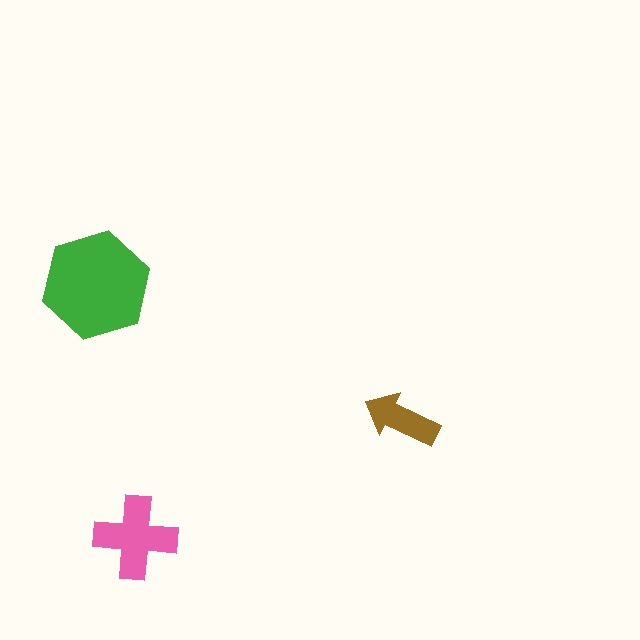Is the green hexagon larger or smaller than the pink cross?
Larger.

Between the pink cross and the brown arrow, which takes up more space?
The pink cross.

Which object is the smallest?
The brown arrow.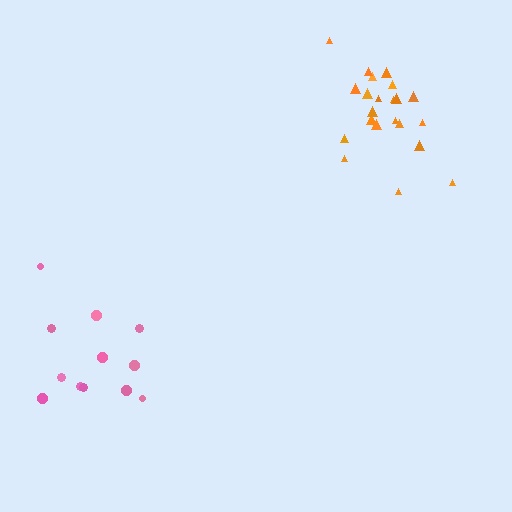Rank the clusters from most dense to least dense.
orange, pink.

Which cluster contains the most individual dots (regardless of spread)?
Orange (22).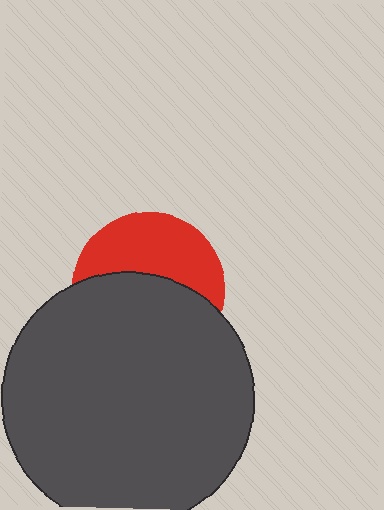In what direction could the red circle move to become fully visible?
The red circle could move up. That would shift it out from behind the dark gray circle entirely.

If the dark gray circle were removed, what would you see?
You would see the complete red circle.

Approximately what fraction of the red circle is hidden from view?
Roughly 56% of the red circle is hidden behind the dark gray circle.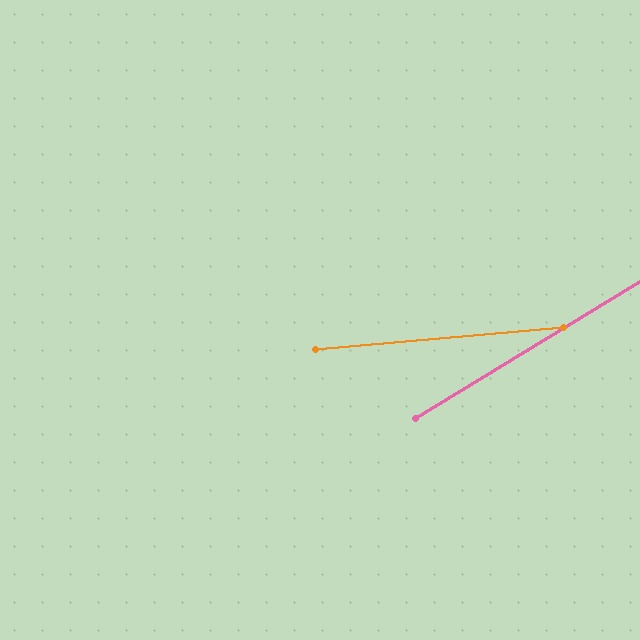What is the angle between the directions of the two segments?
Approximately 26 degrees.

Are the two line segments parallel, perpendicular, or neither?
Neither parallel nor perpendicular — they differ by about 26°.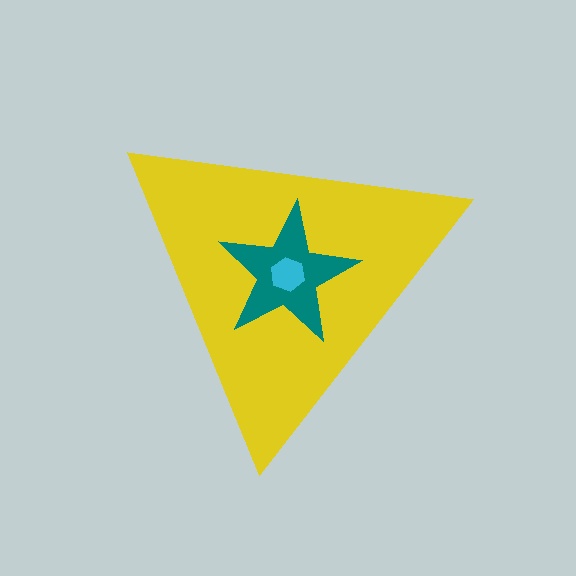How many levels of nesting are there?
3.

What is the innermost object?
The cyan hexagon.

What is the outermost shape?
The yellow triangle.